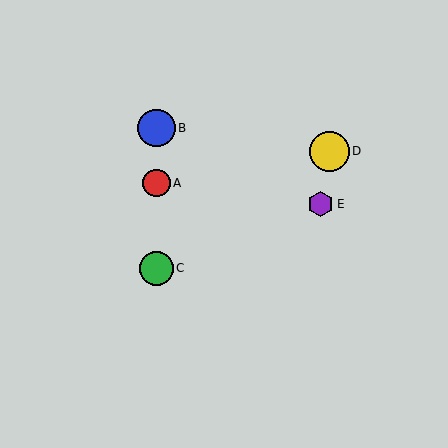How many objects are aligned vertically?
3 objects (A, B, C) are aligned vertically.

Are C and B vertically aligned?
Yes, both are at x≈157.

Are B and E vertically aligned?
No, B is at x≈157 and E is at x≈321.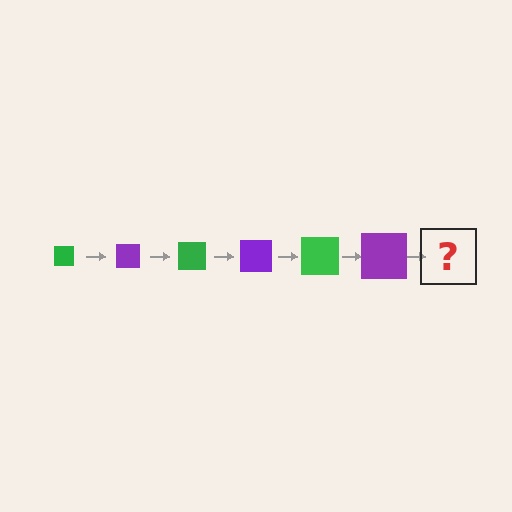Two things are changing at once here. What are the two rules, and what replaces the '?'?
The two rules are that the square grows larger each step and the color cycles through green and purple. The '?' should be a green square, larger than the previous one.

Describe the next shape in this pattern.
It should be a green square, larger than the previous one.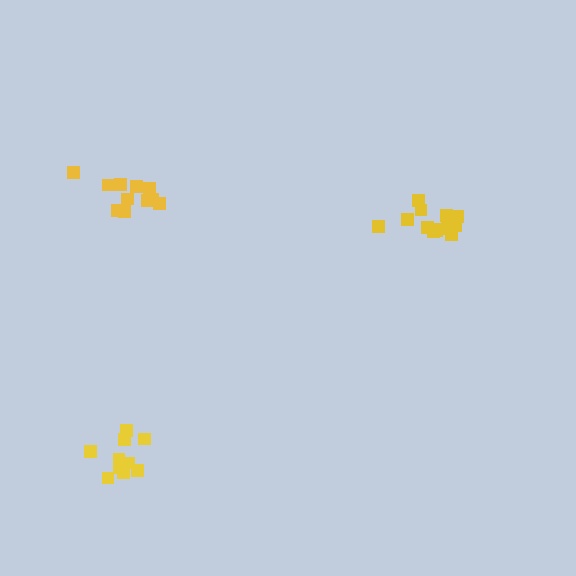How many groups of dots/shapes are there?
There are 3 groups.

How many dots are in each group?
Group 1: 11 dots, Group 2: 10 dots, Group 3: 14 dots (35 total).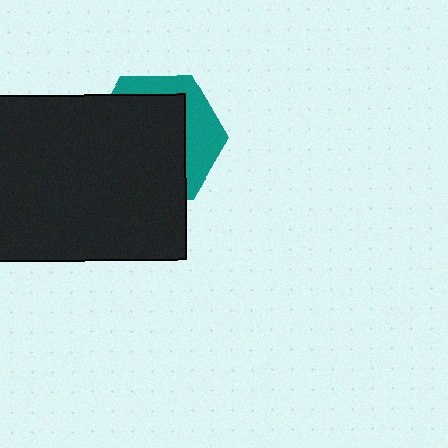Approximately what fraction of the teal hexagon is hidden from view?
Roughly 68% of the teal hexagon is hidden behind the black rectangle.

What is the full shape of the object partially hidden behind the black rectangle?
The partially hidden object is a teal hexagon.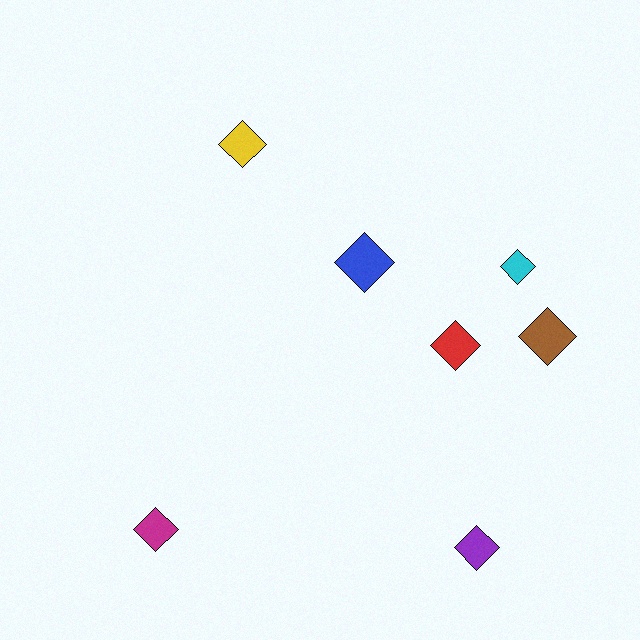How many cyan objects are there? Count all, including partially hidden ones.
There is 1 cyan object.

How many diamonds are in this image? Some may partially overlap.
There are 7 diamonds.